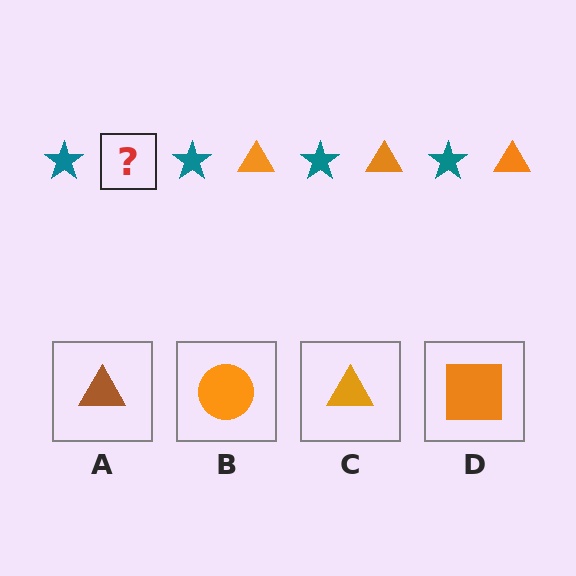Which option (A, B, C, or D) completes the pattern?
C.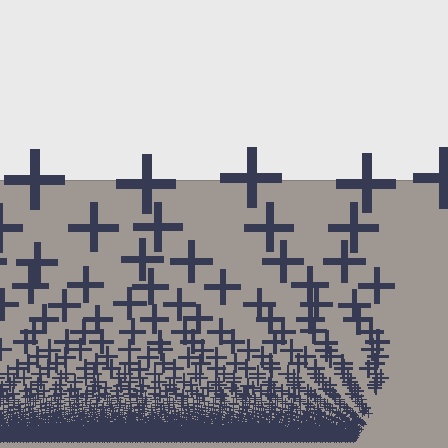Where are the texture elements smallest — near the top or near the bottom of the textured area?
Near the bottom.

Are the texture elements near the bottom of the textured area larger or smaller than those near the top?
Smaller. The gradient is inverted — elements near the bottom are smaller and denser.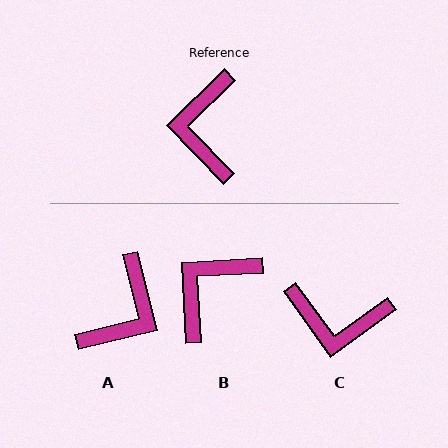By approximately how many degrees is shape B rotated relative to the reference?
Approximately 41 degrees clockwise.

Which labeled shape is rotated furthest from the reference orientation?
A, about 150 degrees away.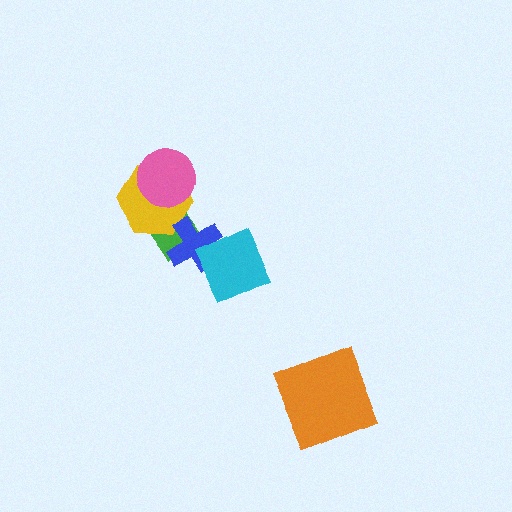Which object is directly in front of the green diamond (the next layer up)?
The yellow hexagon is directly in front of the green diamond.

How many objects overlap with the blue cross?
2 objects overlap with the blue cross.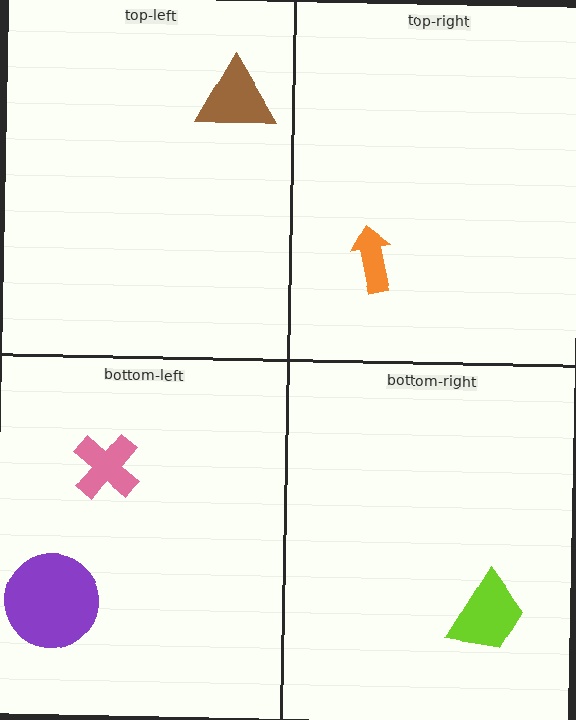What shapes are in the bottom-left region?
The pink cross, the purple circle.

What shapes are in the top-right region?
The orange arrow.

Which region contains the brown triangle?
The top-left region.